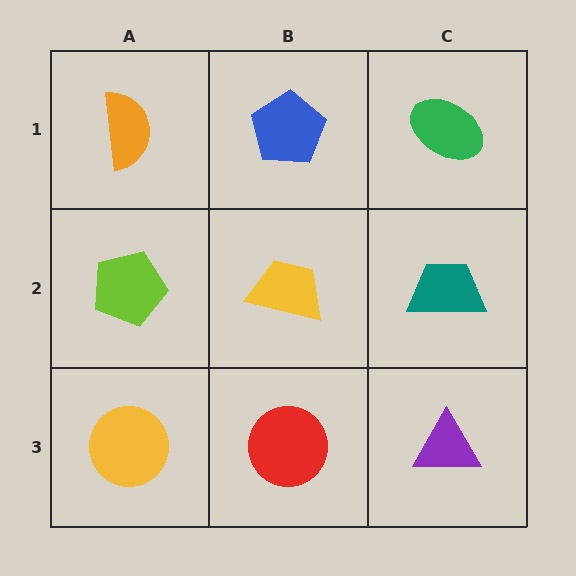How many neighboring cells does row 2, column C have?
3.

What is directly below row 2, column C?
A purple triangle.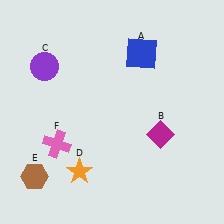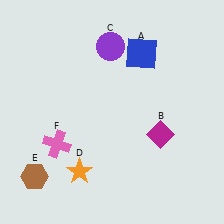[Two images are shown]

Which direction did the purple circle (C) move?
The purple circle (C) moved right.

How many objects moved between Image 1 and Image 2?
1 object moved between the two images.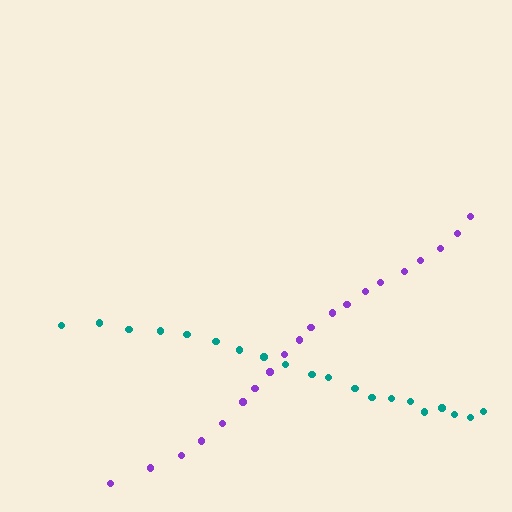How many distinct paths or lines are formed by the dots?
There are 2 distinct paths.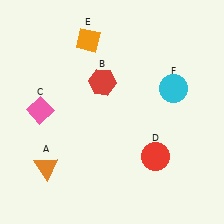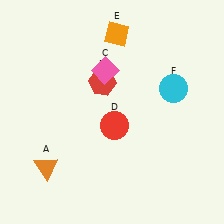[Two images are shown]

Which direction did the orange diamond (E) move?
The orange diamond (E) moved right.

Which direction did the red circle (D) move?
The red circle (D) moved left.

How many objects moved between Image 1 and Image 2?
3 objects moved between the two images.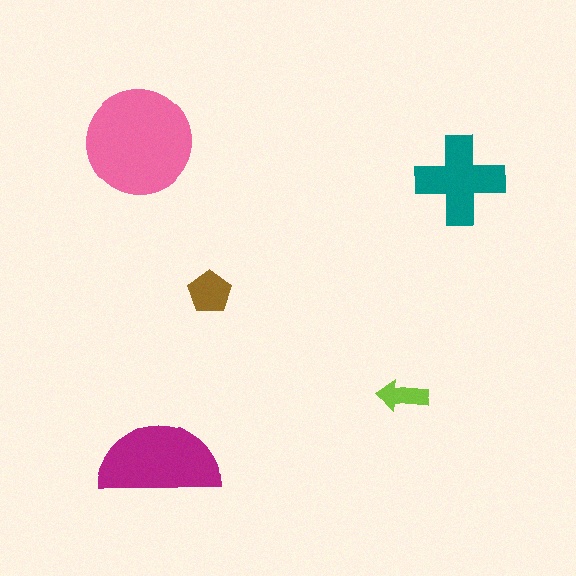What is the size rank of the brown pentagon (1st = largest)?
4th.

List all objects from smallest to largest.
The lime arrow, the brown pentagon, the teal cross, the magenta semicircle, the pink circle.